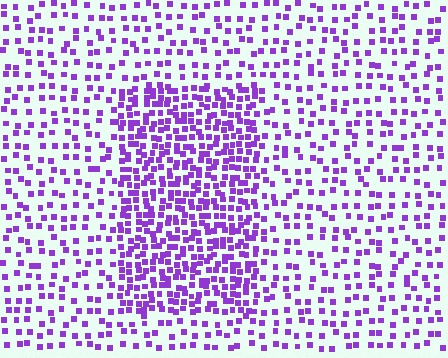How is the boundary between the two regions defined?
The boundary is defined by a change in element density (approximately 2.2x ratio). All elements are the same color, size, and shape.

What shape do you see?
I see a rectangle.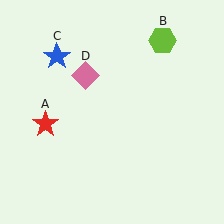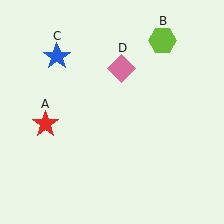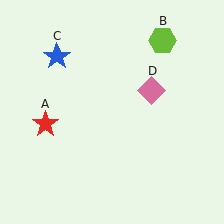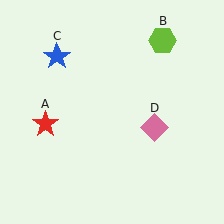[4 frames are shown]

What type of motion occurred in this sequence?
The pink diamond (object D) rotated clockwise around the center of the scene.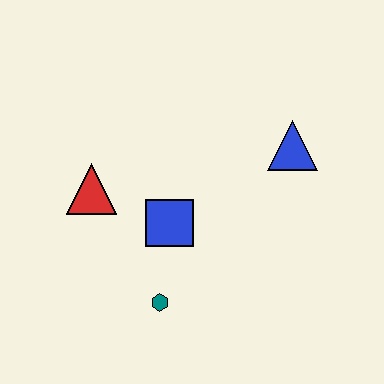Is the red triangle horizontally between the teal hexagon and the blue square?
No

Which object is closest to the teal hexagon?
The blue square is closest to the teal hexagon.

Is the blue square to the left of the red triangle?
No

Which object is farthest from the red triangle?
The blue triangle is farthest from the red triangle.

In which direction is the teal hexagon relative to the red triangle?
The teal hexagon is below the red triangle.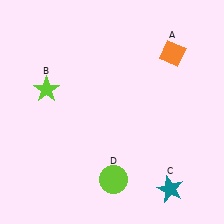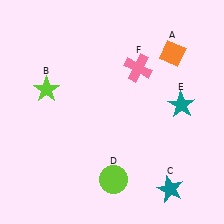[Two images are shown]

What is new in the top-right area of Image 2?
A pink cross (F) was added in the top-right area of Image 2.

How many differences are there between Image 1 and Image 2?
There are 2 differences between the two images.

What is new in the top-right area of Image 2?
A teal star (E) was added in the top-right area of Image 2.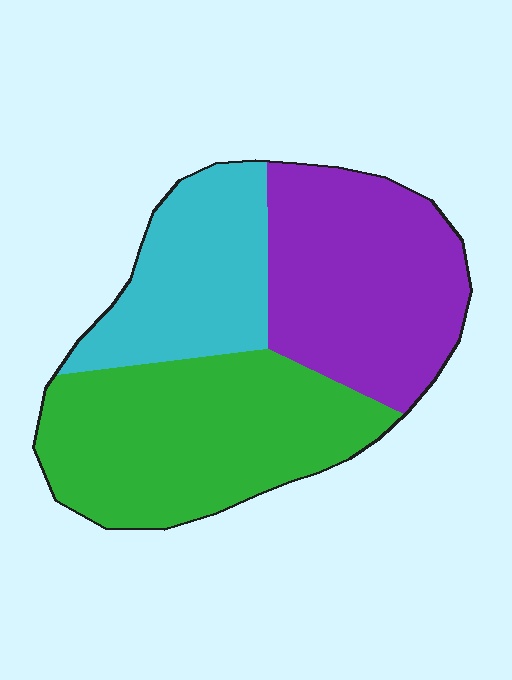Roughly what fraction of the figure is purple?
Purple takes up about one third (1/3) of the figure.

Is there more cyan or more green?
Green.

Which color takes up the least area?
Cyan, at roughly 25%.